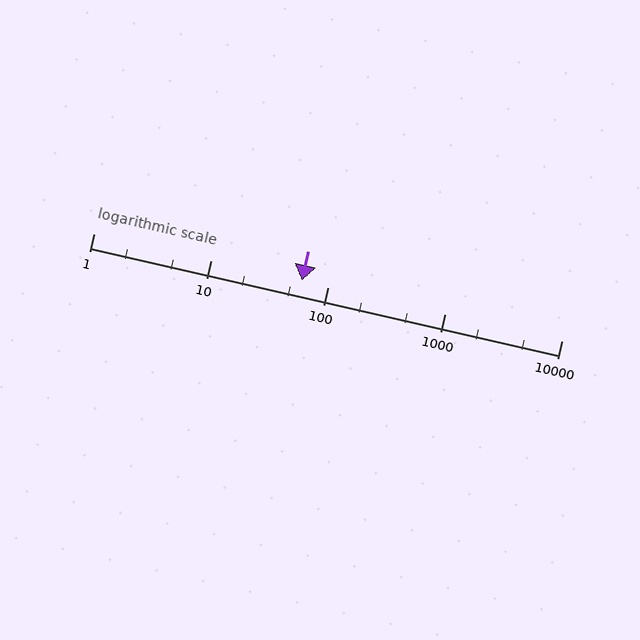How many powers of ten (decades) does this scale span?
The scale spans 4 decades, from 1 to 10000.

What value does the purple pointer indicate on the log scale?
The pointer indicates approximately 60.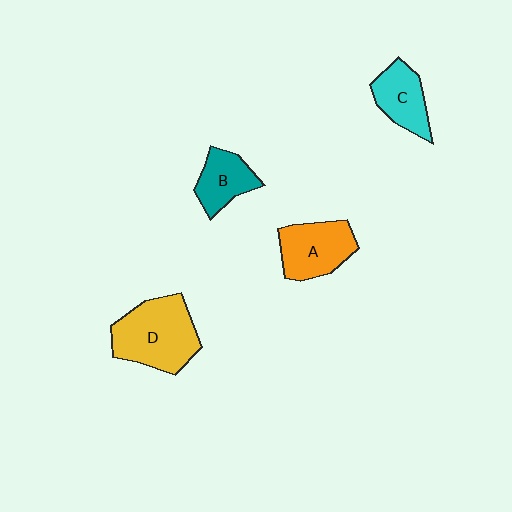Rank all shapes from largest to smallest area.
From largest to smallest: D (yellow), A (orange), C (cyan), B (teal).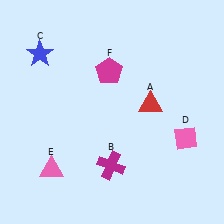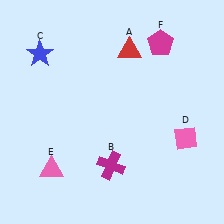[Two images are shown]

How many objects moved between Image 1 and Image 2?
2 objects moved between the two images.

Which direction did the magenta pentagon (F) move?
The magenta pentagon (F) moved right.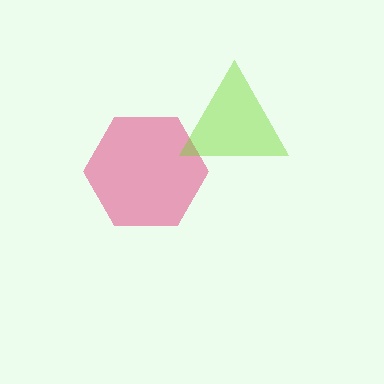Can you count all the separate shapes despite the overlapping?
Yes, there are 2 separate shapes.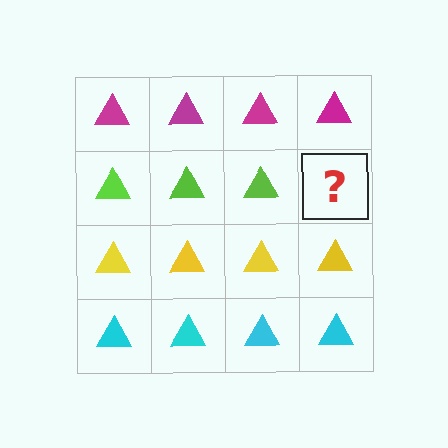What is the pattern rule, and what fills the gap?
The rule is that each row has a consistent color. The gap should be filled with a lime triangle.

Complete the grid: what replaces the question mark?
The question mark should be replaced with a lime triangle.